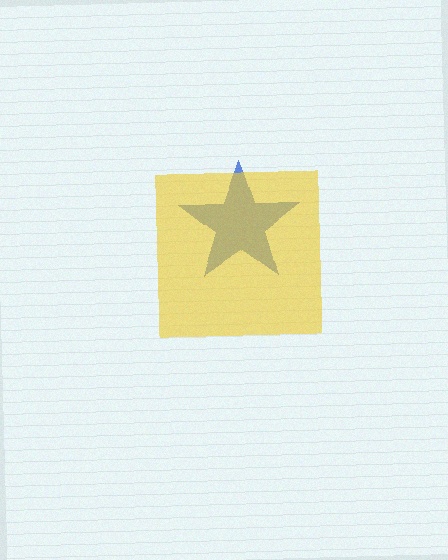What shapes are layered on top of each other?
The layered shapes are: a blue star, a yellow square.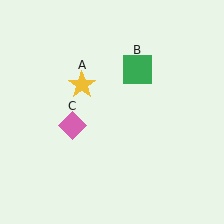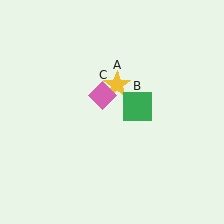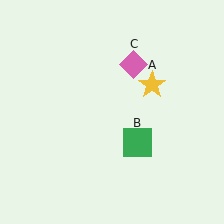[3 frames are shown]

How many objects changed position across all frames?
3 objects changed position: yellow star (object A), green square (object B), pink diamond (object C).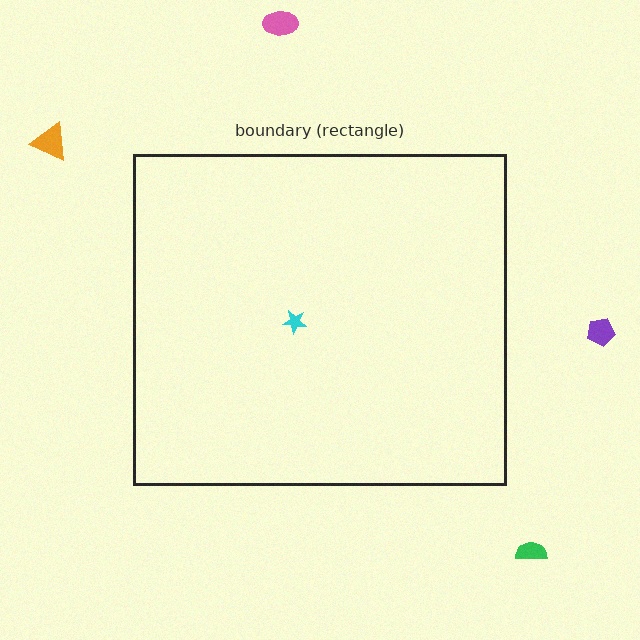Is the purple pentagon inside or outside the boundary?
Outside.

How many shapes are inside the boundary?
1 inside, 4 outside.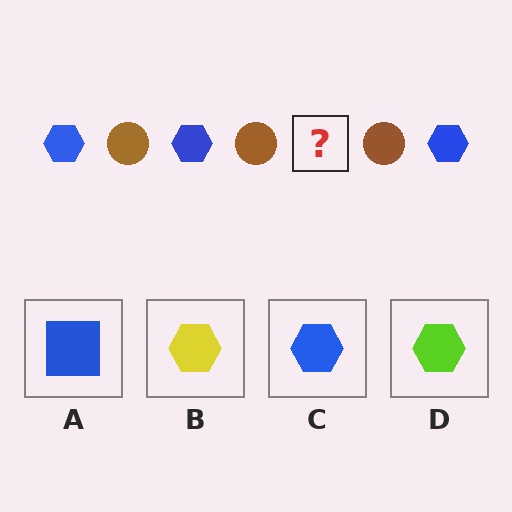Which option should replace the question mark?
Option C.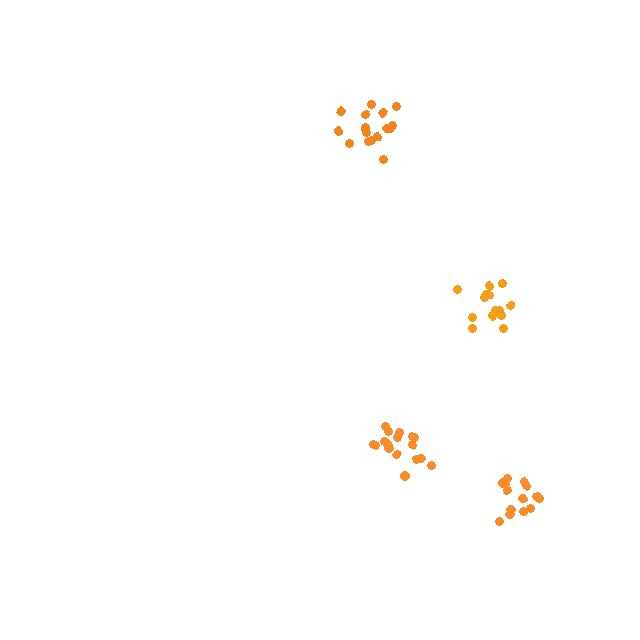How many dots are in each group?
Group 1: 15 dots, Group 2: 18 dots, Group 3: 14 dots, Group 4: 17 dots (64 total).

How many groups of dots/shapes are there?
There are 4 groups.